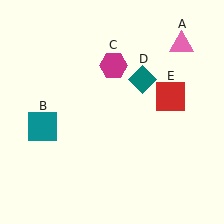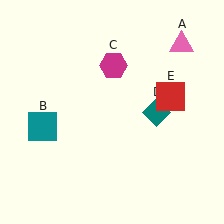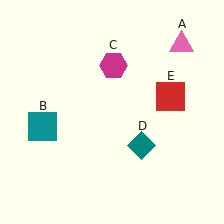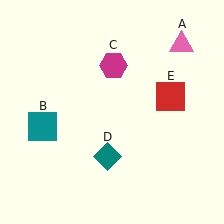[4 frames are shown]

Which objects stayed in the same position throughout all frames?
Pink triangle (object A) and teal square (object B) and magenta hexagon (object C) and red square (object E) remained stationary.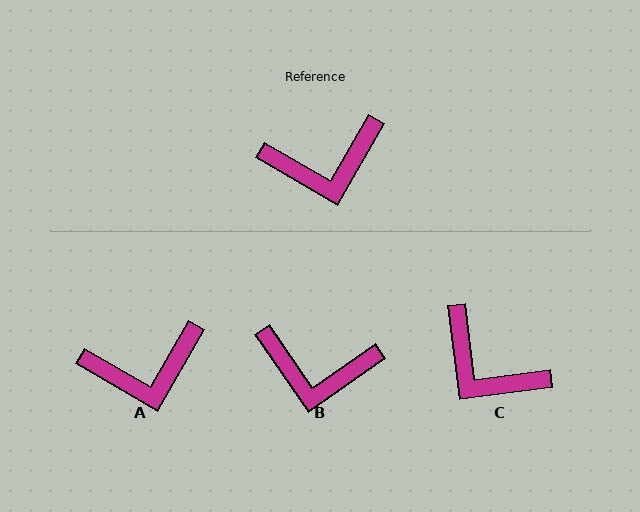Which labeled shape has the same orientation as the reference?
A.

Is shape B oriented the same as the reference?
No, it is off by about 25 degrees.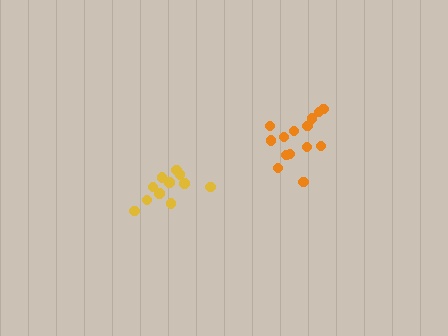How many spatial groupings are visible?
There are 2 spatial groupings.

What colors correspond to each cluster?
The clusters are colored: orange, yellow.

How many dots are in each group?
Group 1: 14 dots, Group 2: 11 dots (25 total).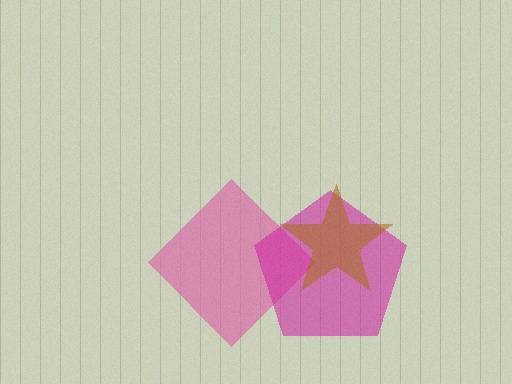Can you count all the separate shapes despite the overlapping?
Yes, there are 3 separate shapes.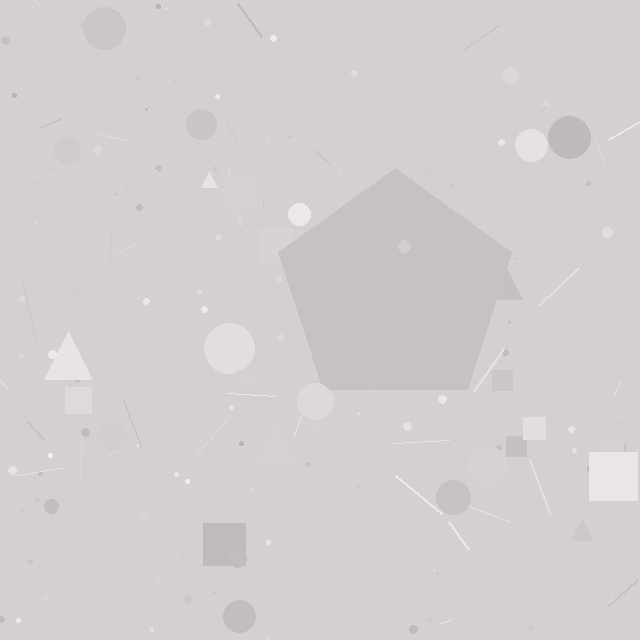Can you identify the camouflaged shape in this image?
The camouflaged shape is a pentagon.